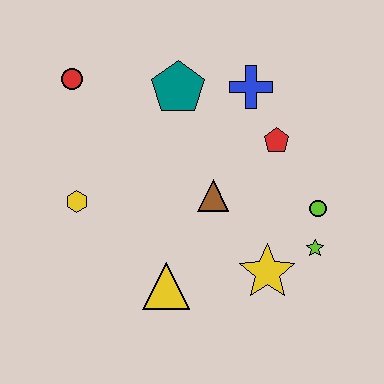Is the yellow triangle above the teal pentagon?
No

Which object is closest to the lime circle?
The lime star is closest to the lime circle.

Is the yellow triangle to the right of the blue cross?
No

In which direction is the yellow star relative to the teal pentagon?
The yellow star is below the teal pentagon.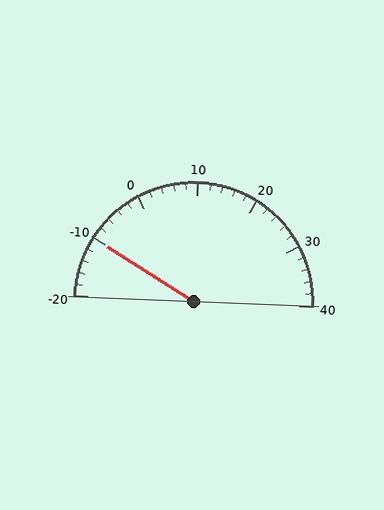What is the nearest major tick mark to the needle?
The nearest major tick mark is -10.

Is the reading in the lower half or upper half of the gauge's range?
The reading is in the lower half of the range (-20 to 40).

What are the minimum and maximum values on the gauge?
The gauge ranges from -20 to 40.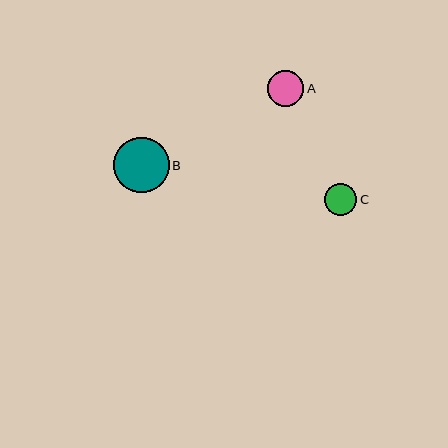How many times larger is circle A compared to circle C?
Circle A is approximately 1.1 times the size of circle C.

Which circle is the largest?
Circle B is the largest with a size of approximately 56 pixels.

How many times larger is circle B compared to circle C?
Circle B is approximately 1.7 times the size of circle C.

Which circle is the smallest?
Circle C is the smallest with a size of approximately 32 pixels.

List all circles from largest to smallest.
From largest to smallest: B, A, C.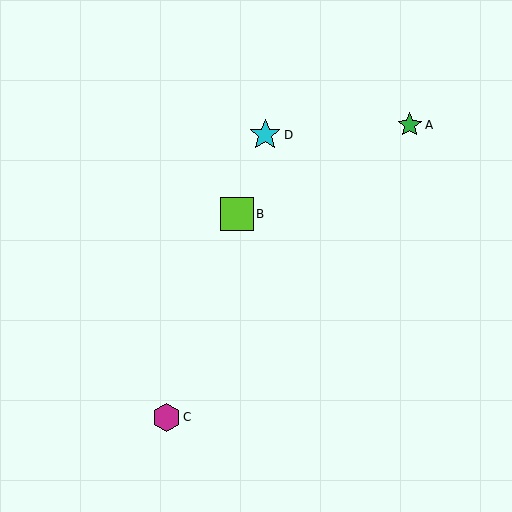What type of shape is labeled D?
Shape D is a cyan star.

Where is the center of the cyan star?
The center of the cyan star is at (265, 135).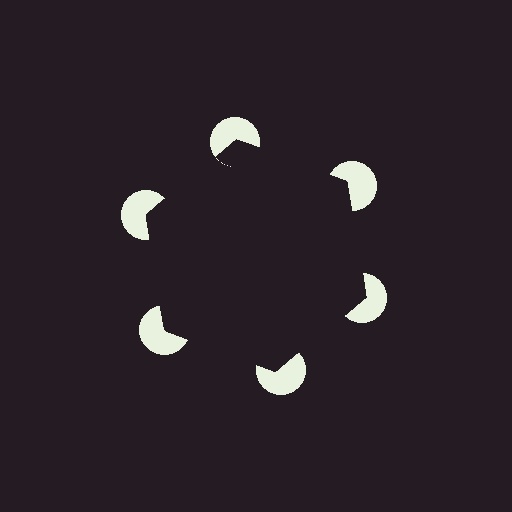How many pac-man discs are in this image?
There are 6 — one at each vertex of the illusory hexagon.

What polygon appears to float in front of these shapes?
An illusory hexagon — its edges are inferred from the aligned wedge cuts in the pac-man discs, not physically drawn.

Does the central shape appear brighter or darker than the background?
It typically appears slightly darker than the background, even though no actual brightness change is drawn.